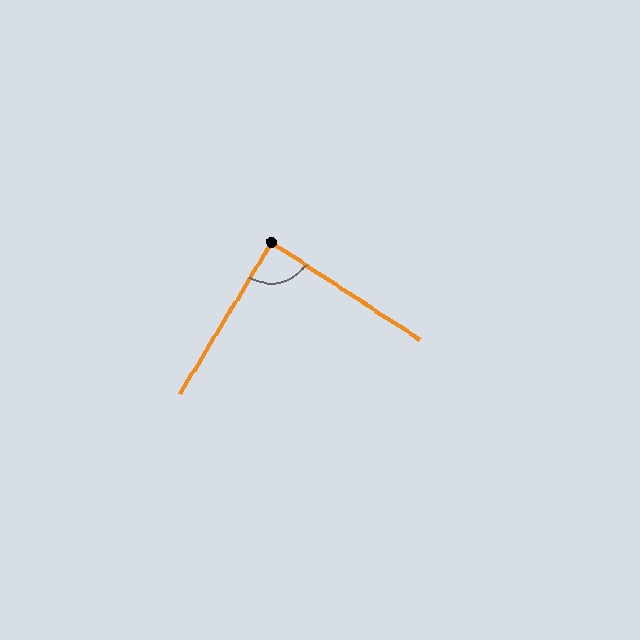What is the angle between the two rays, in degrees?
Approximately 88 degrees.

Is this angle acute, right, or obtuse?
It is approximately a right angle.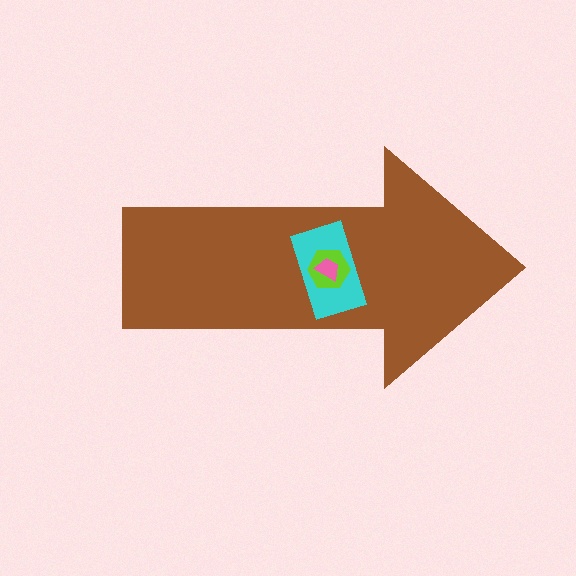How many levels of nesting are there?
4.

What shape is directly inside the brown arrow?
The cyan rectangle.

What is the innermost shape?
The pink trapezoid.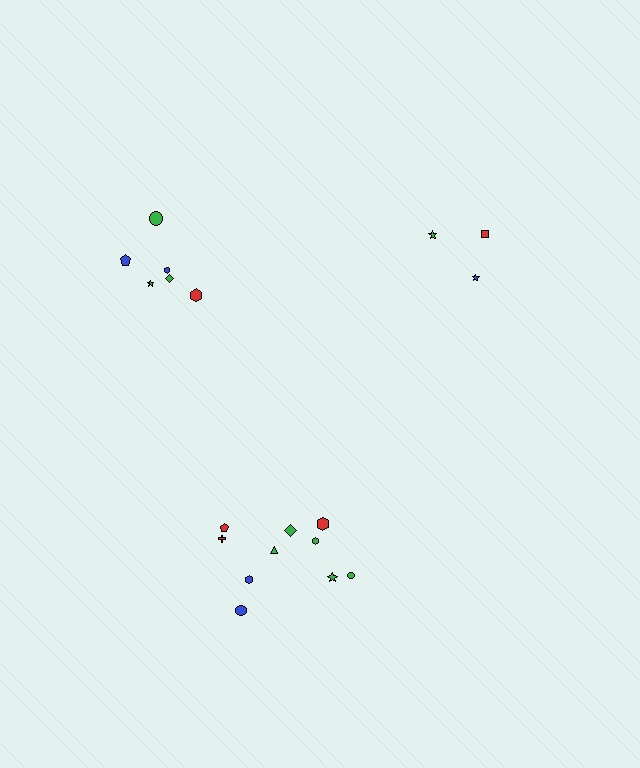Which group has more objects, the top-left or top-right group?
The top-left group.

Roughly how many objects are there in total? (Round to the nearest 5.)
Roughly 20 objects in total.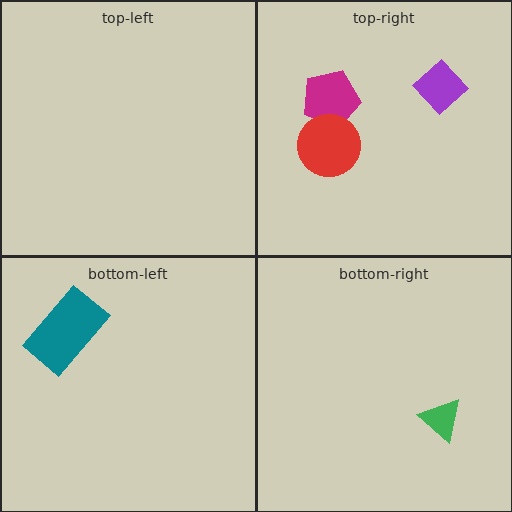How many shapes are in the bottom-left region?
1.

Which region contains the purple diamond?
The top-right region.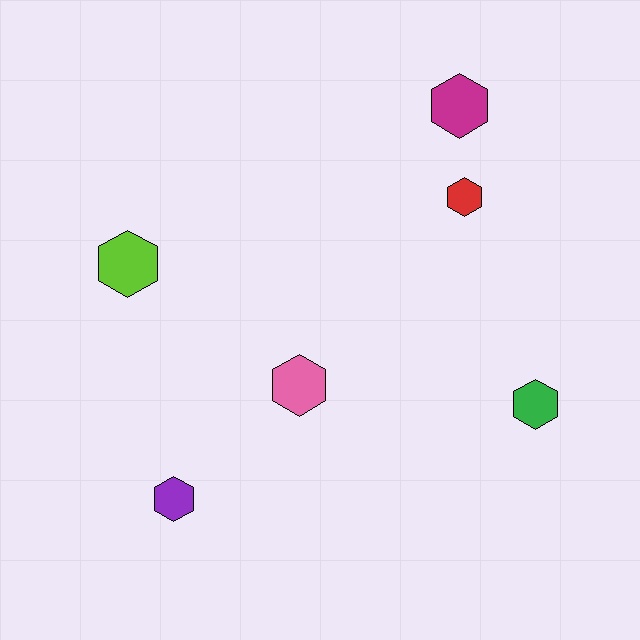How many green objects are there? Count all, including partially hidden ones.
There is 1 green object.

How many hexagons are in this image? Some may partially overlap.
There are 6 hexagons.